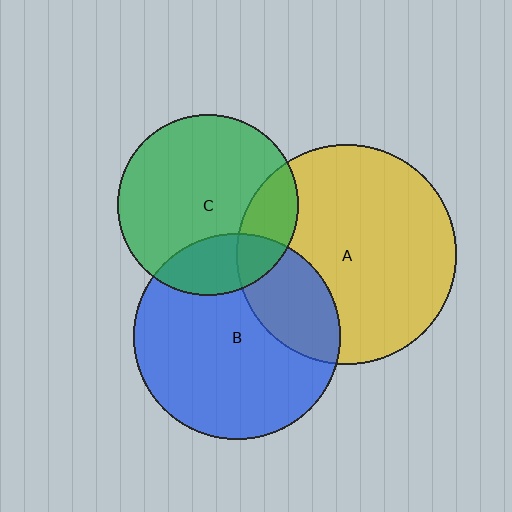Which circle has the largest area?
Circle A (yellow).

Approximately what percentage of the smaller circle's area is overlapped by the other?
Approximately 25%.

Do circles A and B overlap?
Yes.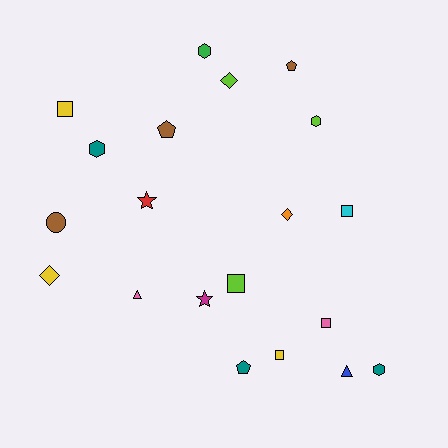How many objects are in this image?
There are 20 objects.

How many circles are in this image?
There is 1 circle.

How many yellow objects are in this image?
There are 3 yellow objects.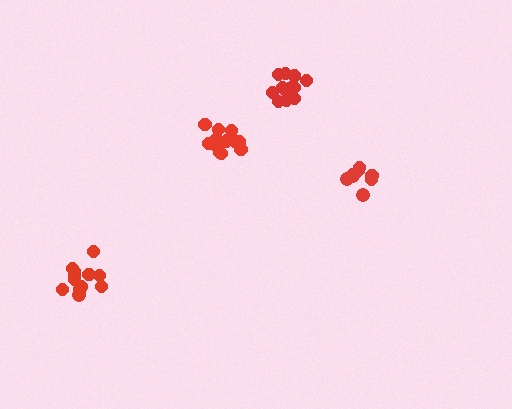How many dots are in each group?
Group 1: 8 dots, Group 2: 13 dots, Group 3: 12 dots, Group 4: 12 dots (45 total).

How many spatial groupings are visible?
There are 4 spatial groupings.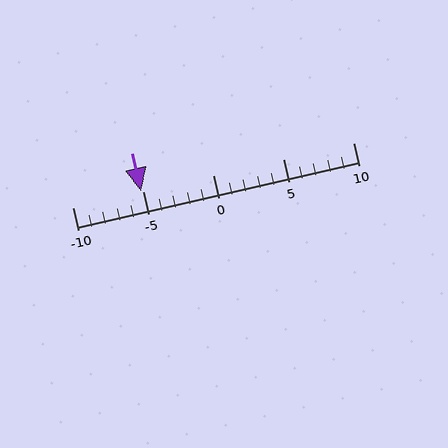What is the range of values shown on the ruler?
The ruler shows values from -10 to 10.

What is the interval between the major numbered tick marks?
The major tick marks are spaced 5 units apart.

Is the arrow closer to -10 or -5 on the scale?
The arrow is closer to -5.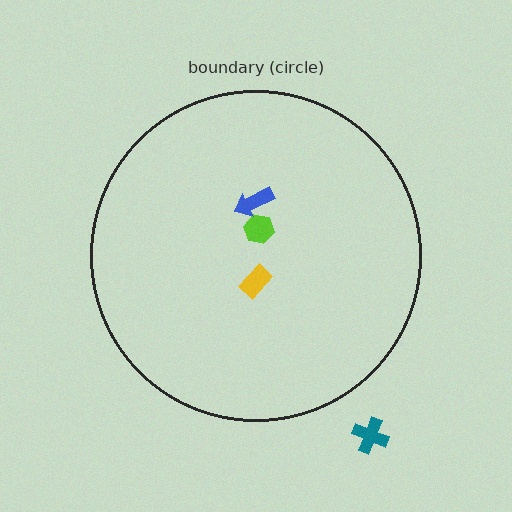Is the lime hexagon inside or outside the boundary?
Inside.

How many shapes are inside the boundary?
3 inside, 1 outside.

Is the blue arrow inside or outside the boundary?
Inside.